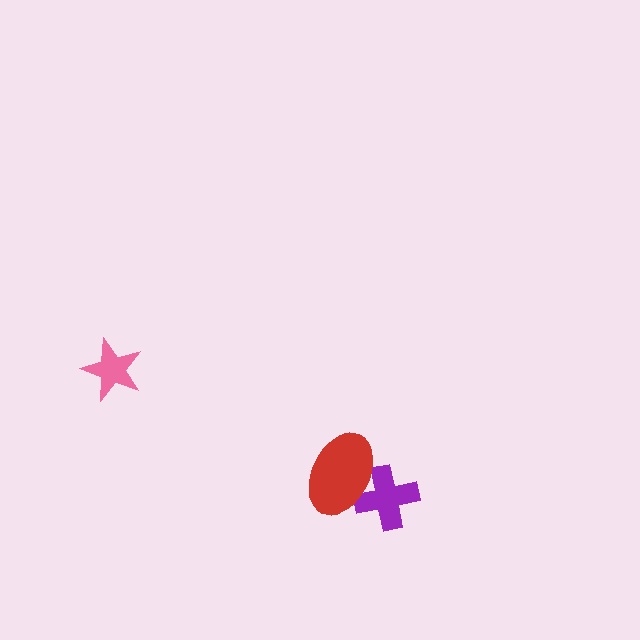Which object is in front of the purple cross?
The red ellipse is in front of the purple cross.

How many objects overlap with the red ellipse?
1 object overlaps with the red ellipse.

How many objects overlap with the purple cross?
1 object overlaps with the purple cross.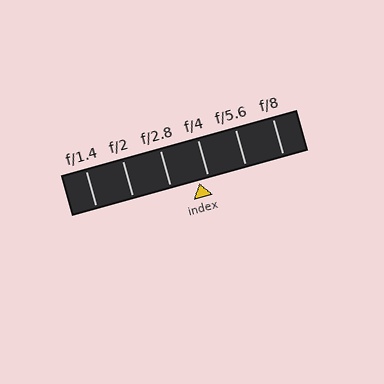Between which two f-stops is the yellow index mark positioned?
The index mark is between f/2.8 and f/4.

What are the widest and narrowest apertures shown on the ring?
The widest aperture shown is f/1.4 and the narrowest is f/8.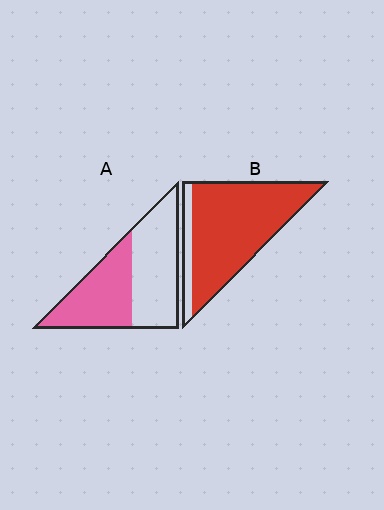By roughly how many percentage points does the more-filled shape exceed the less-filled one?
By roughly 40 percentage points (B over A).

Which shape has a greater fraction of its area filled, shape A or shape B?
Shape B.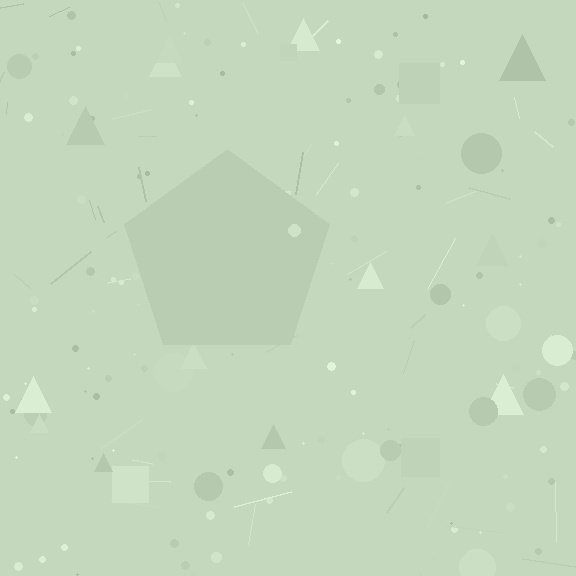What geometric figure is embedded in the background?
A pentagon is embedded in the background.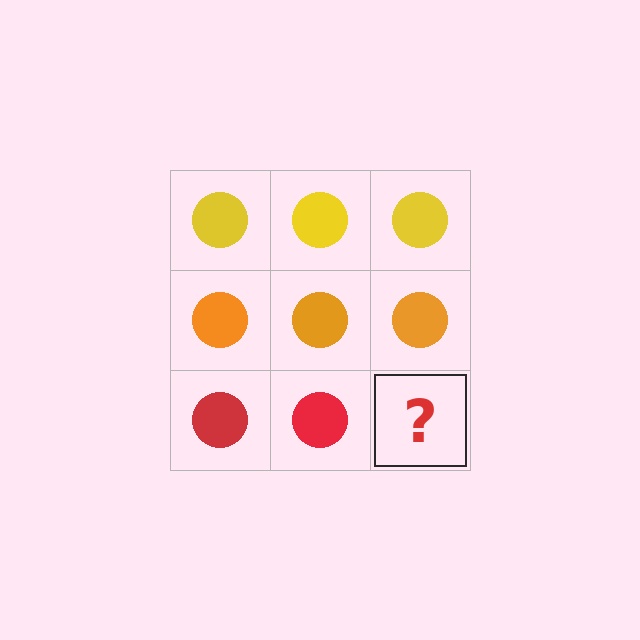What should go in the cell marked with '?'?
The missing cell should contain a red circle.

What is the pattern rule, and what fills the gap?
The rule is that each row has a consistent color. The gap should be filled with a red circle.